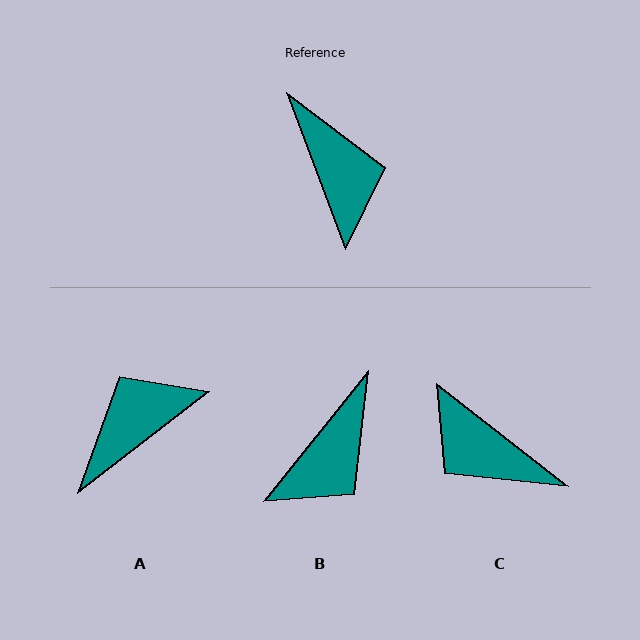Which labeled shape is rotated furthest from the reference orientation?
C, about 149 degrees away.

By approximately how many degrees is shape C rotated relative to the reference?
Approximately 149 degrees clockwise.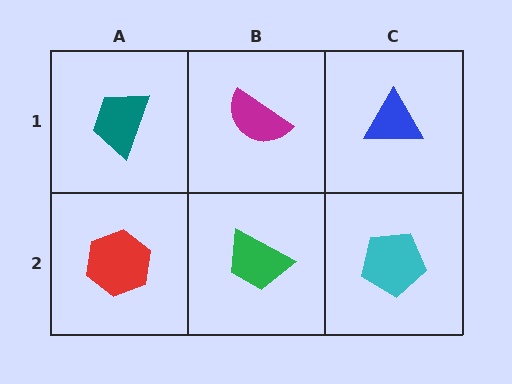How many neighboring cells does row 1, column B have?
3.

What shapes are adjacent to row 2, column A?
A teal trapezoid (row 1, column A), a green trapezoid (row 2, column B).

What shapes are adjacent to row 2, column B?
A magenta semicircle (row 1, column B), a red hexagon (row 2, column A), a cyan pentagon (row 2, column C).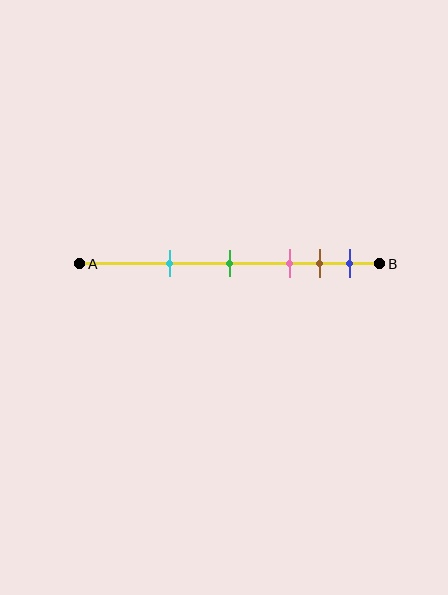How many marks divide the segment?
There are 5 marks dividing the segment.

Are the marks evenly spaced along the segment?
No, the marks are not evenly spaced.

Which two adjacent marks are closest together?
The brown and blue marks are the closest adjacent pair.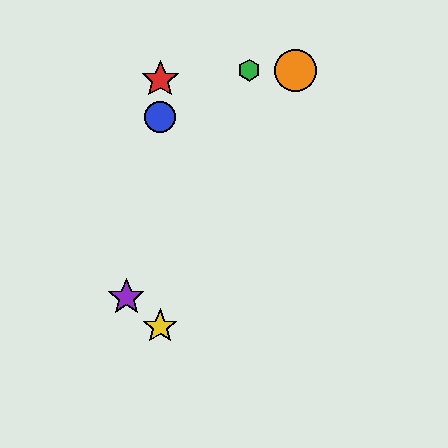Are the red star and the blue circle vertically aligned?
Yes, both are at x≈160.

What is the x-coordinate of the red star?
The red star is at x≈160.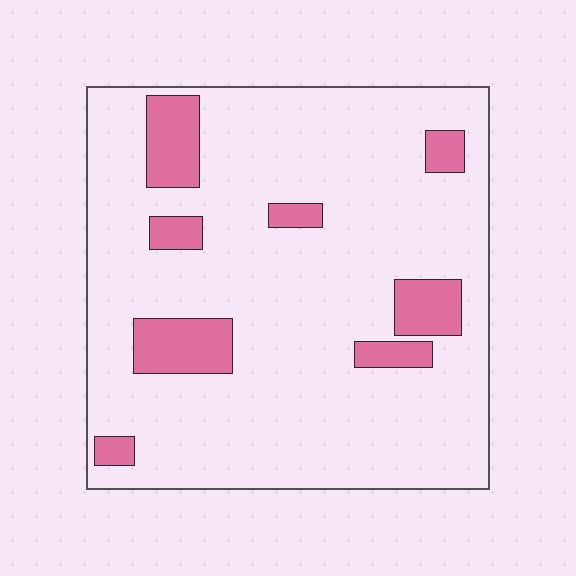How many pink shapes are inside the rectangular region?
8.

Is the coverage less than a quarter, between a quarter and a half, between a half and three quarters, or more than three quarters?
Less than a quarter.